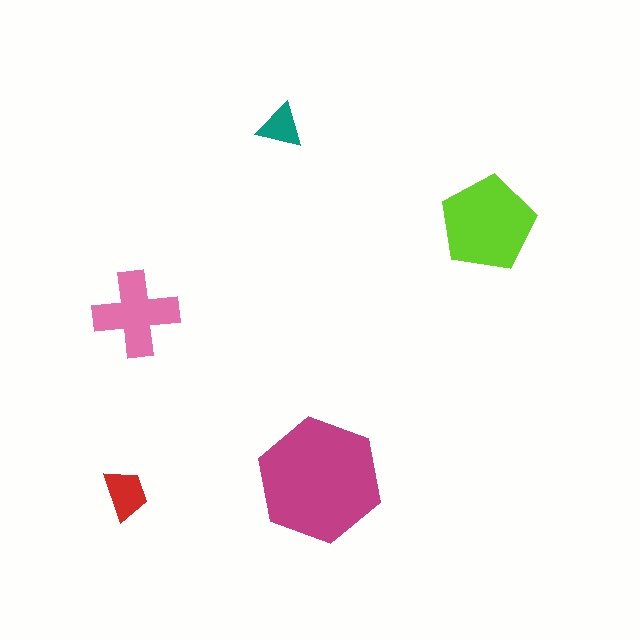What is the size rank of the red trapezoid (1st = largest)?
4th.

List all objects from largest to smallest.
The magenta hexagon, the lime pentagon, the pink cross, the red trapezoid, the teal triangle.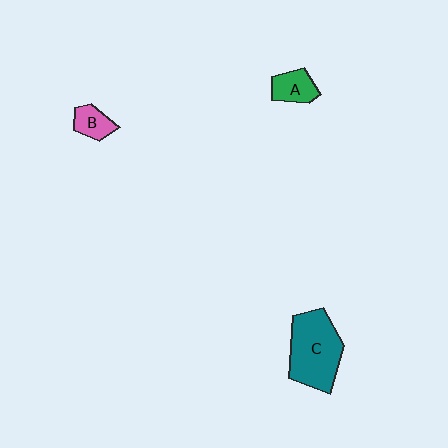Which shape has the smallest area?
Shape B (pink).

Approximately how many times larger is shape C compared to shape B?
Approximately 3.2 times.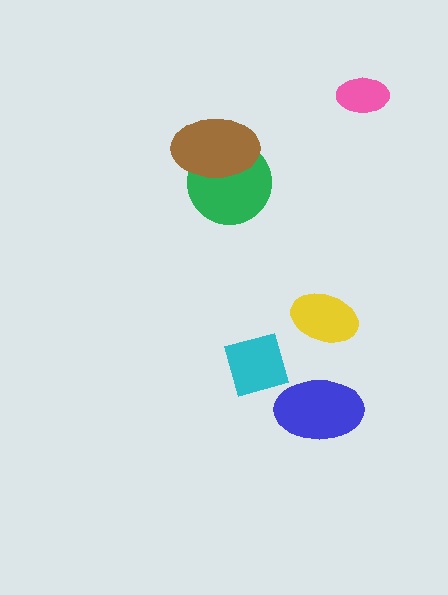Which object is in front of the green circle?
The brown ellipse is in front of the green circle.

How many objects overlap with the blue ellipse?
0 objects overlap with the blue ellipse.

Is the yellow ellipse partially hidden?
No, no other shape covers it.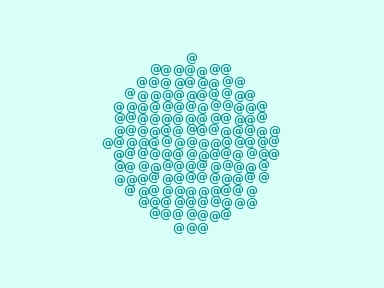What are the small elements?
The small elements are at signs.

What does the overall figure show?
The overall figure shows a circle.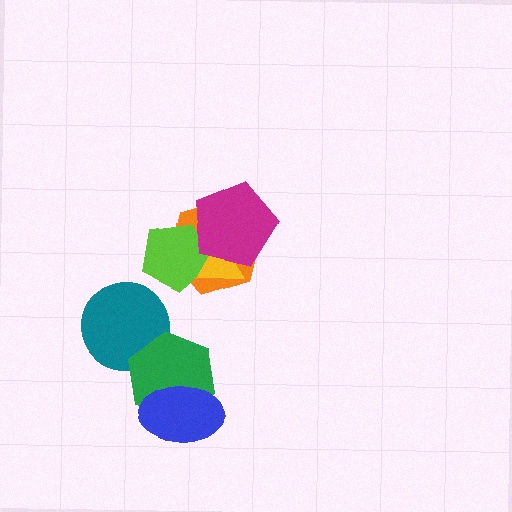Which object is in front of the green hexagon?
The blue ellipse is in front of the green hexagon.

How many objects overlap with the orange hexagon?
3 objects overlap with the orange hexagon.